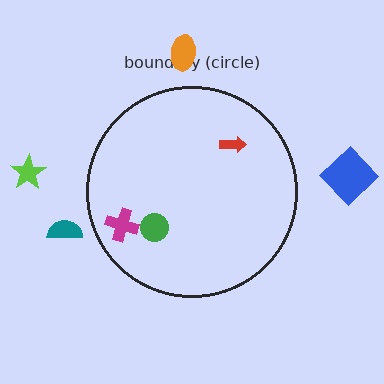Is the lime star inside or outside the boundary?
Outside.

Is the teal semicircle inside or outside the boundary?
Outside.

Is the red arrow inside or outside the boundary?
Inside.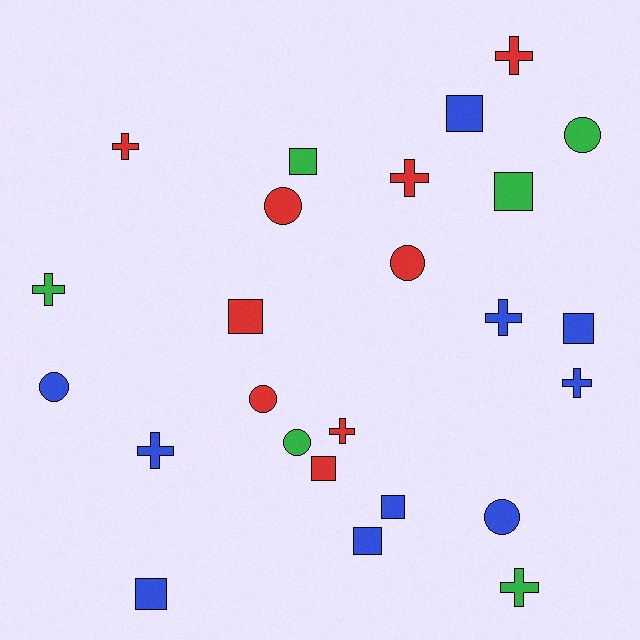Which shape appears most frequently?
Square, with 9 objects.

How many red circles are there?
There are 3 red circles.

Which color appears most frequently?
Blue, with 10 objects.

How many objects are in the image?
There are 25 objects.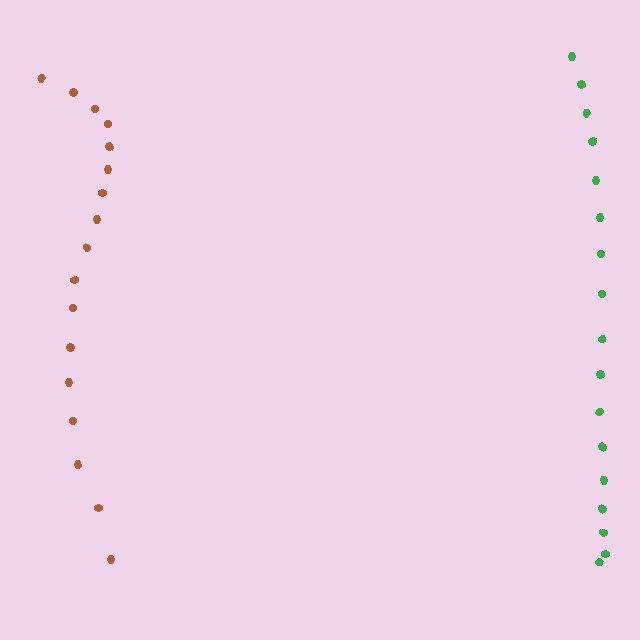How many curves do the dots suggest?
There are 2 distinct paths.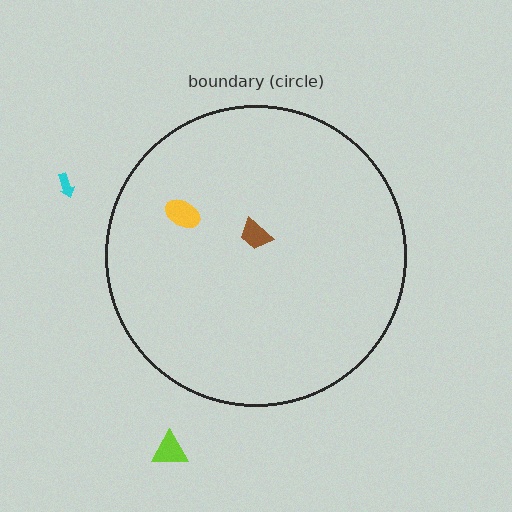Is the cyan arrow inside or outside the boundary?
Outside.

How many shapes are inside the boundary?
2 inside, 2 outside.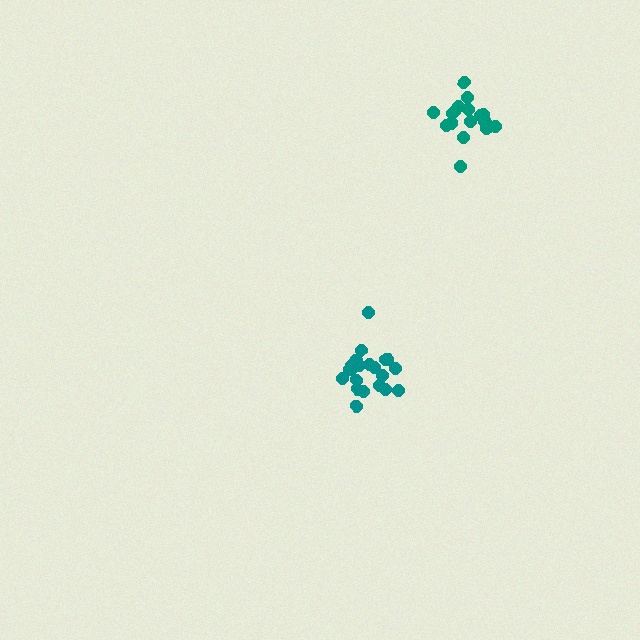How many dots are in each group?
Group 1: 17 dots, Group 2: 21 dots (38 total).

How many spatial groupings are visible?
There are 2 spatial groupings.